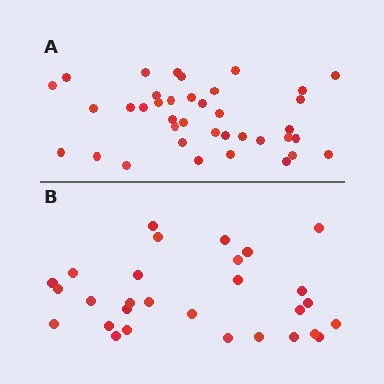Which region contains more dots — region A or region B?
Region A (the top region) has more dots.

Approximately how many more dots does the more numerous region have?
Region A has roughly 8 or so more dots than region B.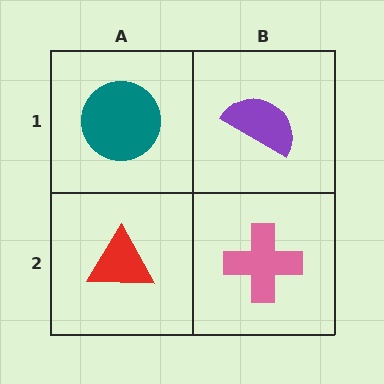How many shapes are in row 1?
2 shapes.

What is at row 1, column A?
A teal circle.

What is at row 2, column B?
A pink cross.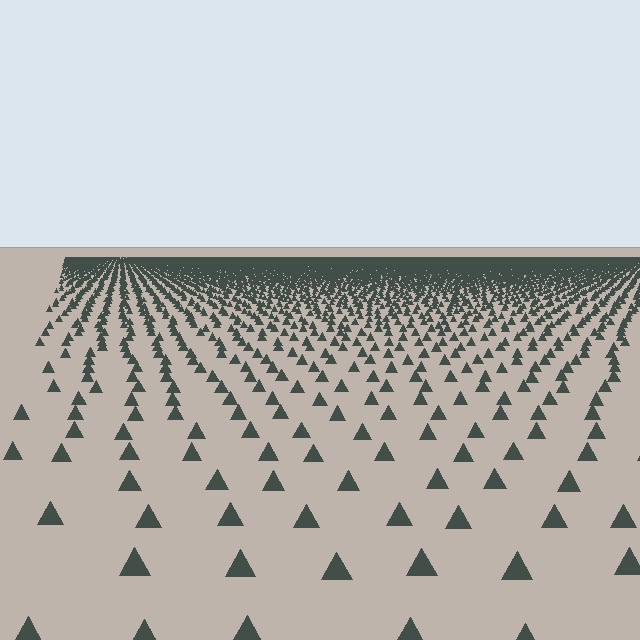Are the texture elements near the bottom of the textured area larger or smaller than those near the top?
Larger. Near the bottom, elements are closer to the viewer and appear at a bigger on-screen size.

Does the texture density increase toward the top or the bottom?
Density increases toward the top.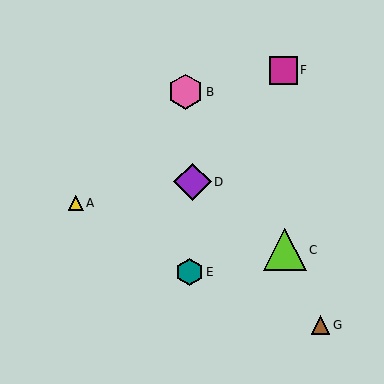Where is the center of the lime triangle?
The center of the lime triangle is at (285, 250).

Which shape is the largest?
The lime triangle (labeled C) is the largest.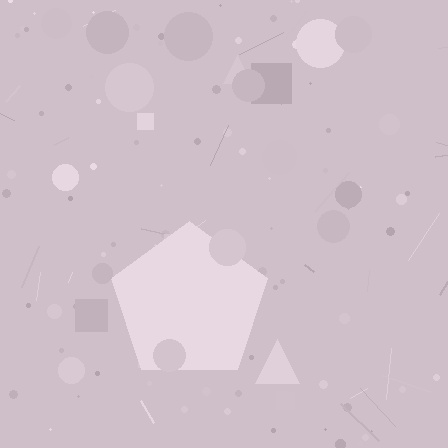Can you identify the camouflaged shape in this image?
The camouflaged shape is a pentagon.